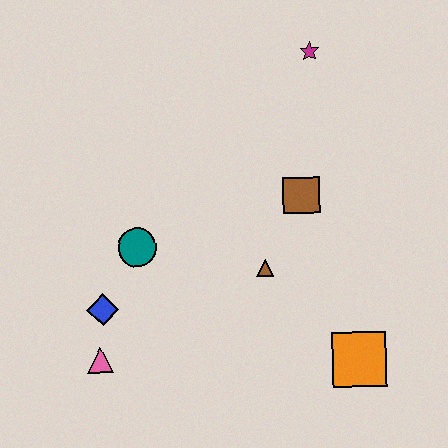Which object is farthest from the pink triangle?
The magenta star is farthest from the pink triangle.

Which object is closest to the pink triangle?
The blue diamond is closest to the pink triangle.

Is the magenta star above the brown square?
Yes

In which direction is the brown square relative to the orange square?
The brown square is above the orange square.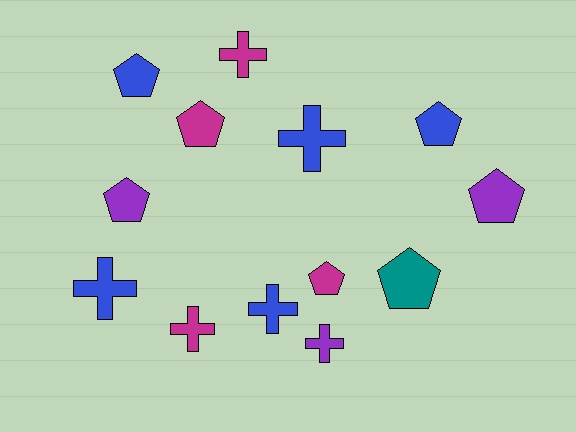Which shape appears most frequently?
Pentagon, with 7 objects.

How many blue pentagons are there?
There are 2 blue pentagons.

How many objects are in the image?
There are 13 objects.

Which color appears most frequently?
Blue, with 5 objects.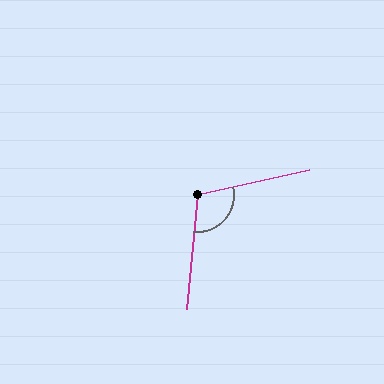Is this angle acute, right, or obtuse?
It is obtuse.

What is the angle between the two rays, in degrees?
Approximately 109 degrees.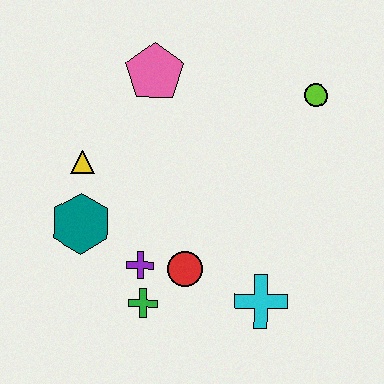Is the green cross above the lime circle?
No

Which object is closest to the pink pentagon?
The yellow triangle is closest to the pink pentagon.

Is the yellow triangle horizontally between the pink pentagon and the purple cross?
No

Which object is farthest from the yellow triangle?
The lime circle is farthest from the yellow triangle.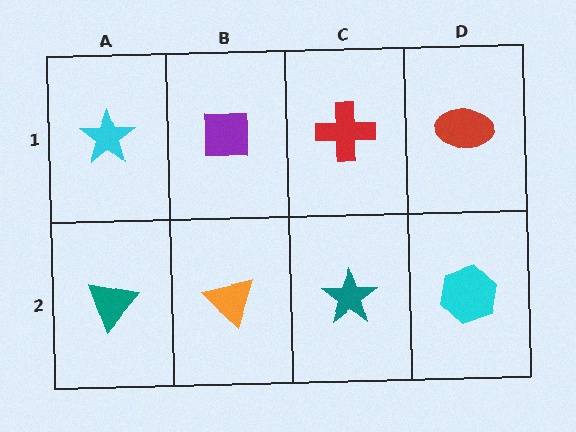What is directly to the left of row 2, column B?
A teal triangle.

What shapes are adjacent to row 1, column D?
A cyan hexagon (row 2, column D), a red cross (row 1, column C).